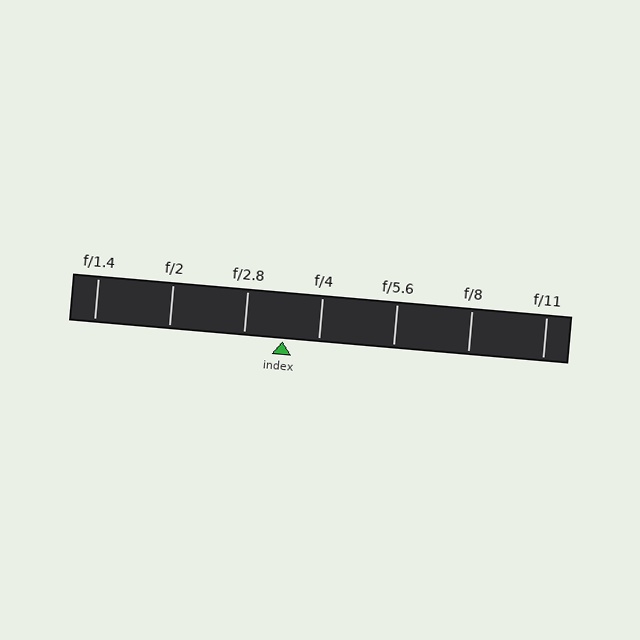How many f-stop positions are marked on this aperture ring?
There are 7 f-stop positions marked.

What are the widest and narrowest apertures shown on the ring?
The widest aperture shown is f/1.4 and the narrowest is f/11.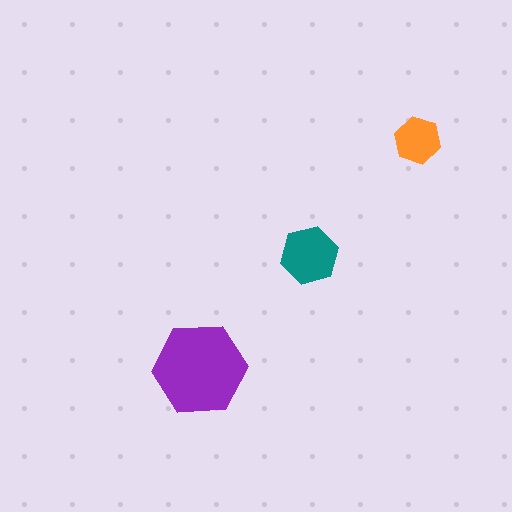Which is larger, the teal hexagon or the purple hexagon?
The purple one.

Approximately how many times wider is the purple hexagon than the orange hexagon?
About 2 times wider.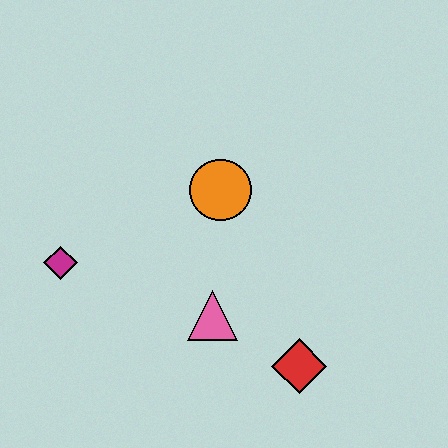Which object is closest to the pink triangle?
The red diamond is closest to the pink triangle.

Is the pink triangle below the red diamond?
No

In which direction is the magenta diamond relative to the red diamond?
The magenta diamond is to the left of the red diamond.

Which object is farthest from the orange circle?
The red diamond is farthest from the orange circle.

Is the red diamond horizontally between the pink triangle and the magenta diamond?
No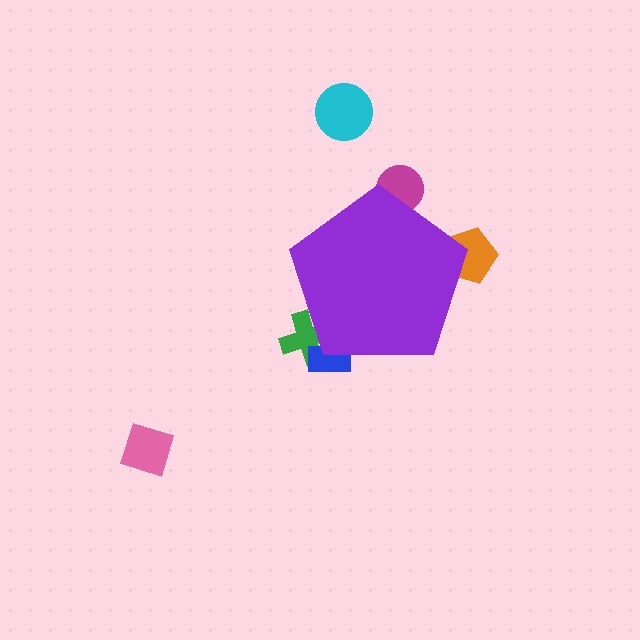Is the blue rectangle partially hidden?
Yes, the blue rectangle is partially hidden behind the purple pentagon.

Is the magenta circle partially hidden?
Yes, the magenta circle is partially hidden behind the purple pentagon.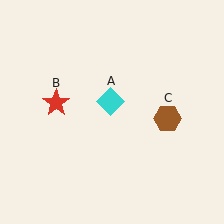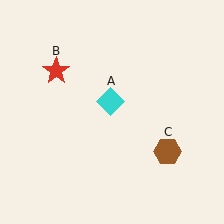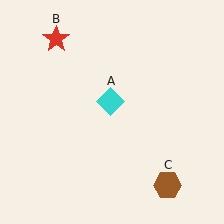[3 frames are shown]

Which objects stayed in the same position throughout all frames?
Cyan diamond (object A) remained stationary.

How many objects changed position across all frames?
2 objects changed position: red star (object B), brown hexagon (object C).